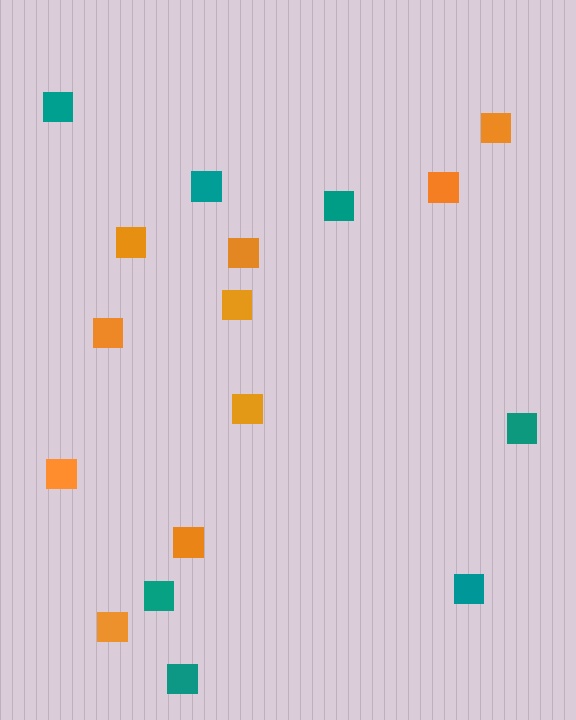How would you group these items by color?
There are 2 groups: one group of orange squares (10) and one group of teal squares (7).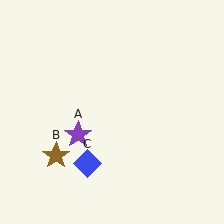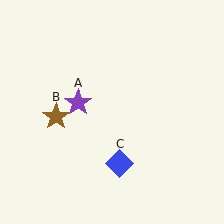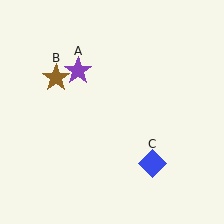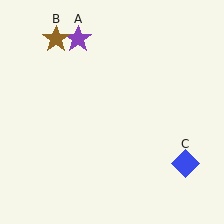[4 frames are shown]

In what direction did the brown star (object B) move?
The brown star (object B) moved up.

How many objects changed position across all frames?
3 objects changed position: purple star (object A), brown star (object B), blue diamond (object C).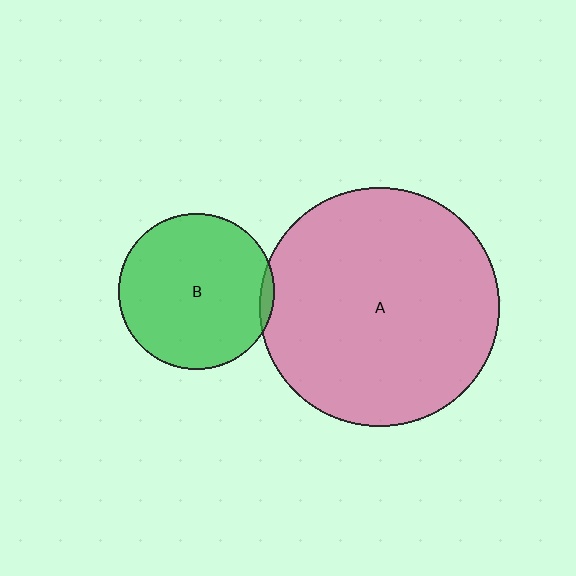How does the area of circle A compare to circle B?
Approximately 2.4 times.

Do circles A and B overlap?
Yes.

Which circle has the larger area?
Circle A (pink).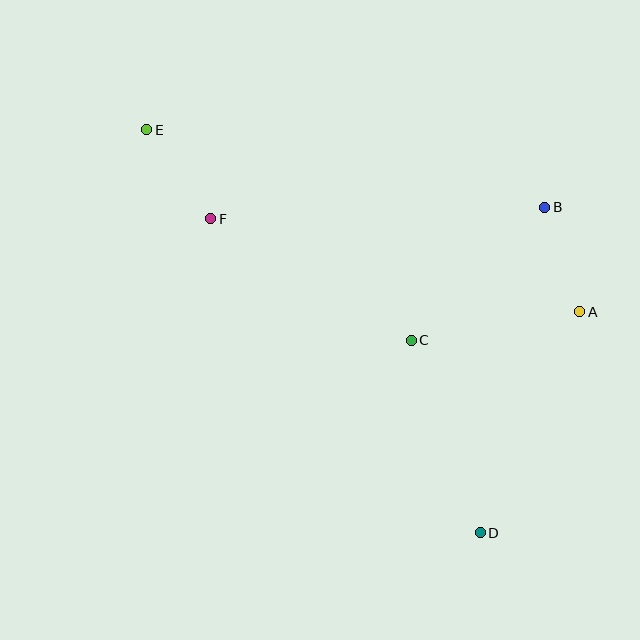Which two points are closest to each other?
Points E and F are closest to each other.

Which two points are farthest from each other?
Points D and E are farthest from each other.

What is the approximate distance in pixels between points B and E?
The distance between B and E is approximately 406 pixels.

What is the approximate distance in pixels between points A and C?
The distance between A and C is approximately 171 pixels.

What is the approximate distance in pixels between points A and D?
The distance between A and D is approximately 242 pixels.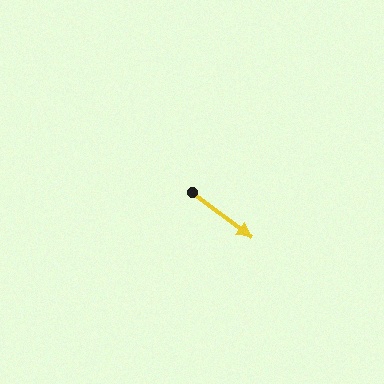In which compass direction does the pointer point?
Southeast.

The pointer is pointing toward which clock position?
Roughly 4 o'clock.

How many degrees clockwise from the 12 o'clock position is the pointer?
Approximately 127 degrees.